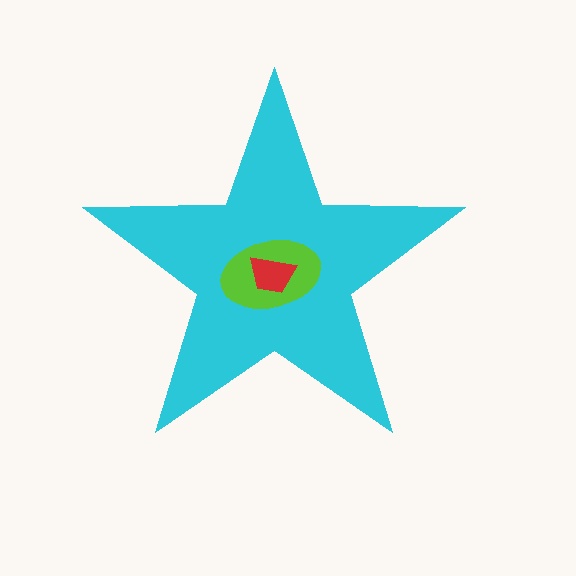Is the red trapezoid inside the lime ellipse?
Yes.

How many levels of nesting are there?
3.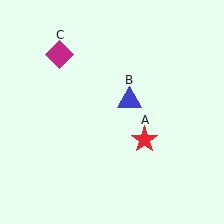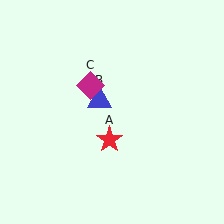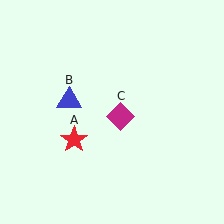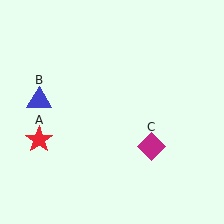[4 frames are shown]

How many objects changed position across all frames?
3 objects changed position: red star (object A), blue triangle (object B), magenta diamond (object C).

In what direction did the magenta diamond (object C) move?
The magenta diamond (object C) moved down and to the right.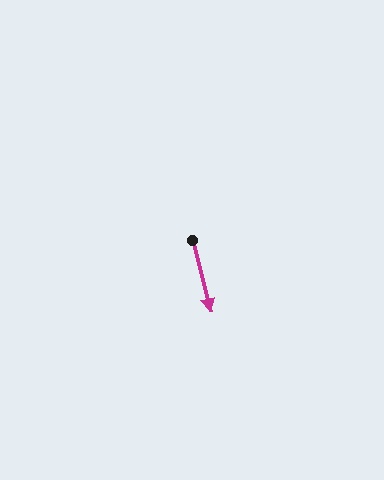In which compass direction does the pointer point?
South.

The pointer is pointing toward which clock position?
Roughly 6 o'clock.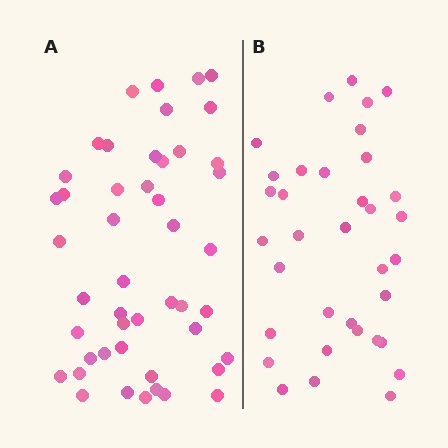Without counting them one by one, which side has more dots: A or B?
Region A (the left region) has more dots.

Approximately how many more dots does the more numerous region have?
Region A has roughly 12 or so more dots than region B.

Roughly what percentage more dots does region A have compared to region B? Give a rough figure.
About 35% more.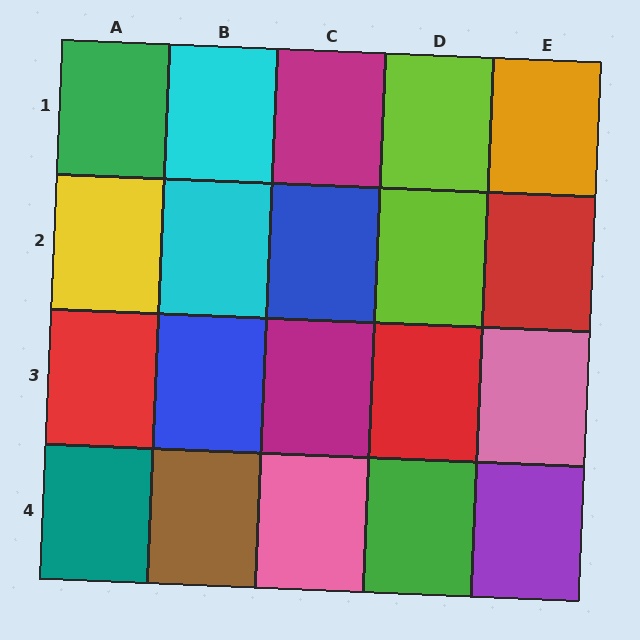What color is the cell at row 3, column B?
Blue.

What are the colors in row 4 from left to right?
Teal, brown, pink, green, purple.